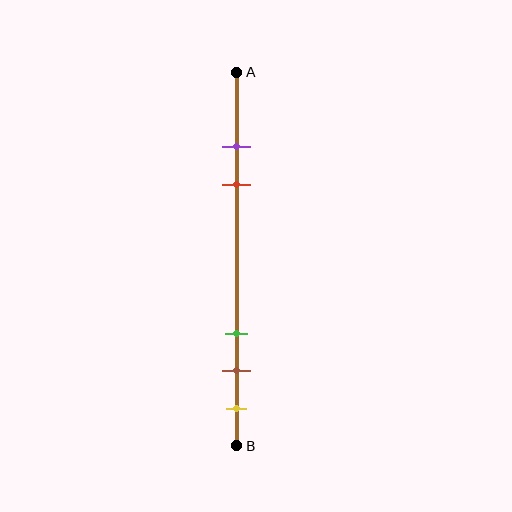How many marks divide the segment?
There are 5 marks dividing the segment.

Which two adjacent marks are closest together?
The purple and red marks are the closest adjacent pair.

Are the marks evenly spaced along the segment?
No, the marks are not evenly spaced.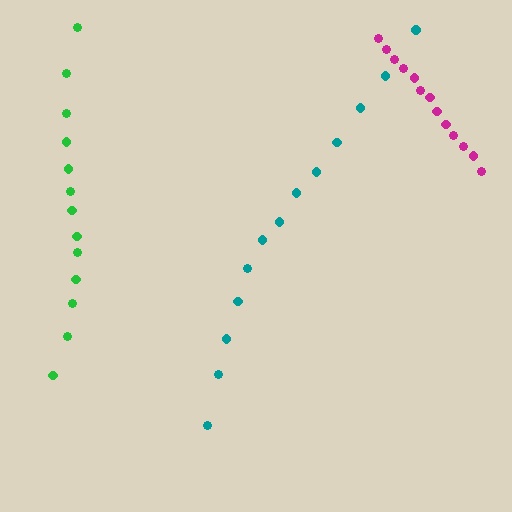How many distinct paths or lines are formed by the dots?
There are 3 distinct paths.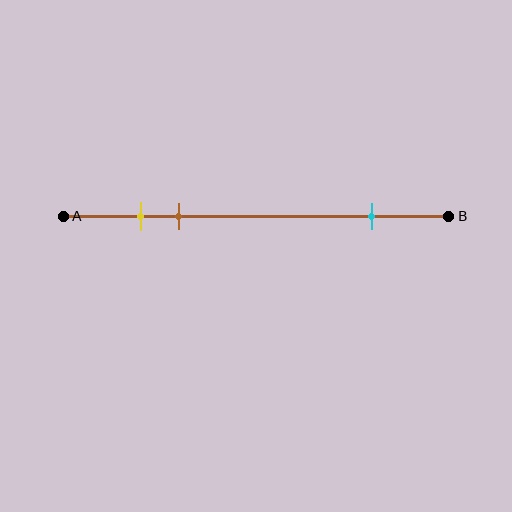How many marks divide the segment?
There are 3 marks dividing the segment.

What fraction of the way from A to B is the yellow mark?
The yellow mark is approximately 20% (0.2) of the way from A to B.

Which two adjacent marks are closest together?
The yellow and brown marks are the closest adjacent pair.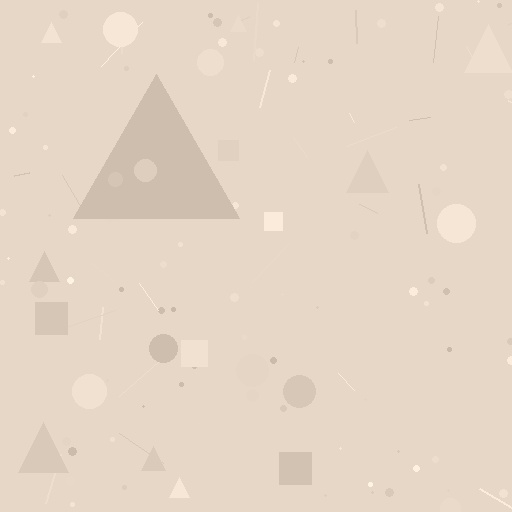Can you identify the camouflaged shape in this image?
The camouflaged shape is a triangle.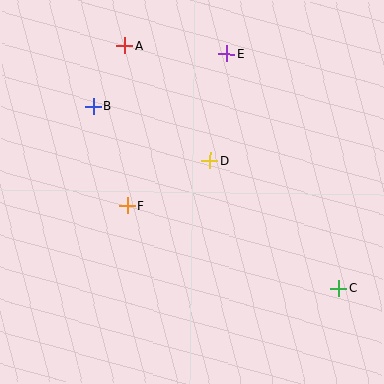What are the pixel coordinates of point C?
Point C is at (339, 288).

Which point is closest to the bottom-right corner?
Point C is closest to the bottom-right corner.